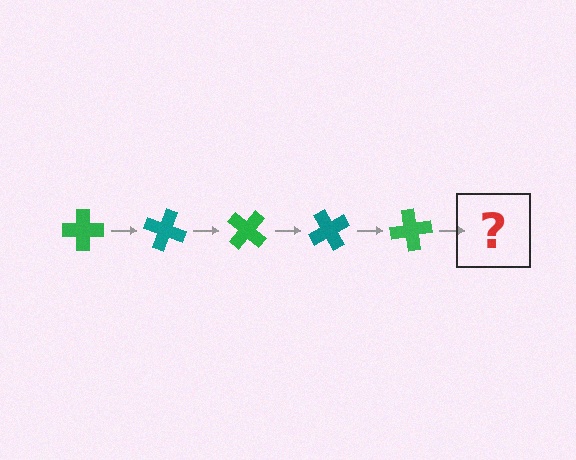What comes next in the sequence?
The next element should be a teal cross, rotated 100 degrees from the start.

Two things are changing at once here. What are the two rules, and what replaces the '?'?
The two rules are that it rotates 20 degrees each step and the color cycles through green and teal. The '?' should be a teal cross, rotated 100 degrees from the start.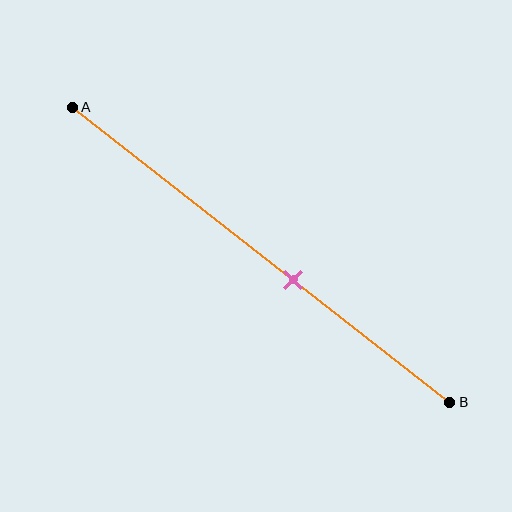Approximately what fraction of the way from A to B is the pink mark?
The pink mark is approximately 60% of the way from A to B.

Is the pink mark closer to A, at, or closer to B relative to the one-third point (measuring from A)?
The pink mark is closer to point B than the one-third point of segment AB.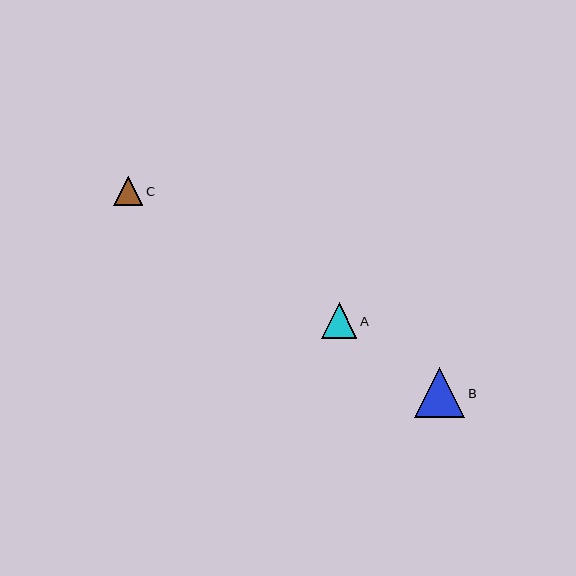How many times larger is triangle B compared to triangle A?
Triangle B is approximately 1.4 times the size of triangle A.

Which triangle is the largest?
Triangle B is the largest with a size of approximately 51 pixels.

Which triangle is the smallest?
Triangle C is the smallest with a size of approximately 29 pixels.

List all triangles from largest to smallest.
From largest to smallest: B, A, C.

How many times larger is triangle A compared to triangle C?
Triangle A is approximately 1.2 times the size of triangle C.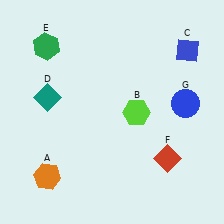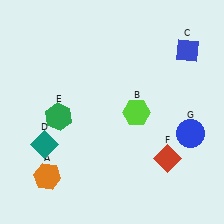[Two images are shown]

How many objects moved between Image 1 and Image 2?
3 objects moved between the two images.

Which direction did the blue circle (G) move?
The blue circle (G) moved down.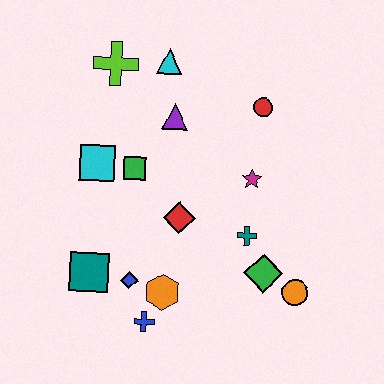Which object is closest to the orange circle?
The green diamond is closest to the orange circle.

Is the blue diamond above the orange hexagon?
Yes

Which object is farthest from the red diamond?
The lime cross is farthest from the red diamond.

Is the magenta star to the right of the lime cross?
Yes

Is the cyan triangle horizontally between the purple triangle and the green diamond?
No